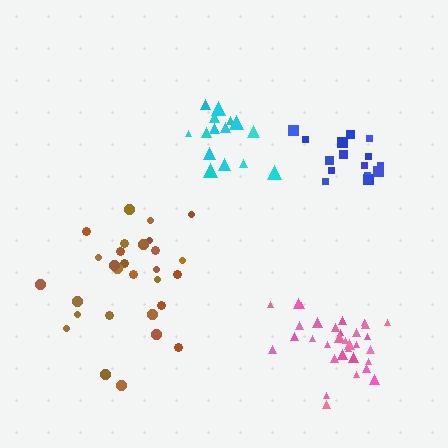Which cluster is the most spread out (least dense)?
Brown.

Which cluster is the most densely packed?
Pink.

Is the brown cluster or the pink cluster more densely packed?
Pink.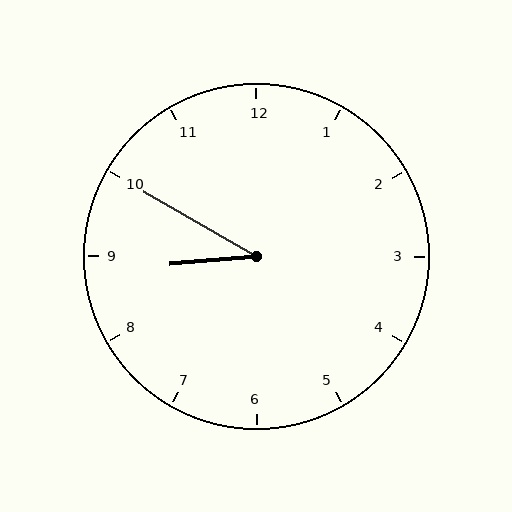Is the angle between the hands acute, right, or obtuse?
It is acute.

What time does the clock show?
8:50.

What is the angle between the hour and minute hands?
Approximately 35 degrees.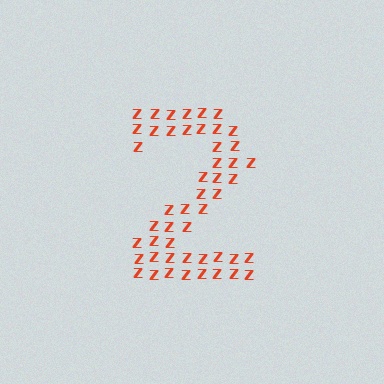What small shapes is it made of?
It is made of small letter Z's.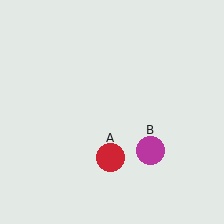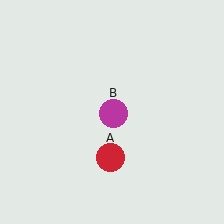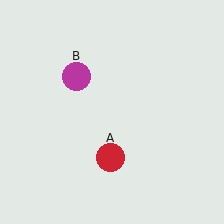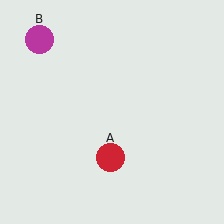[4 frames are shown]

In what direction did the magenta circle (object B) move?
The magenta circle (object B) moved up and to the left.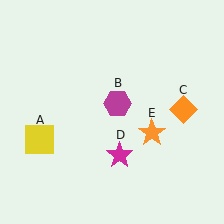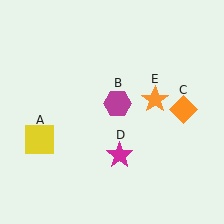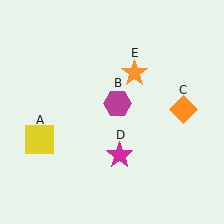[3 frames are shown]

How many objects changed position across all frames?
1 object changed position: orange star (object E).